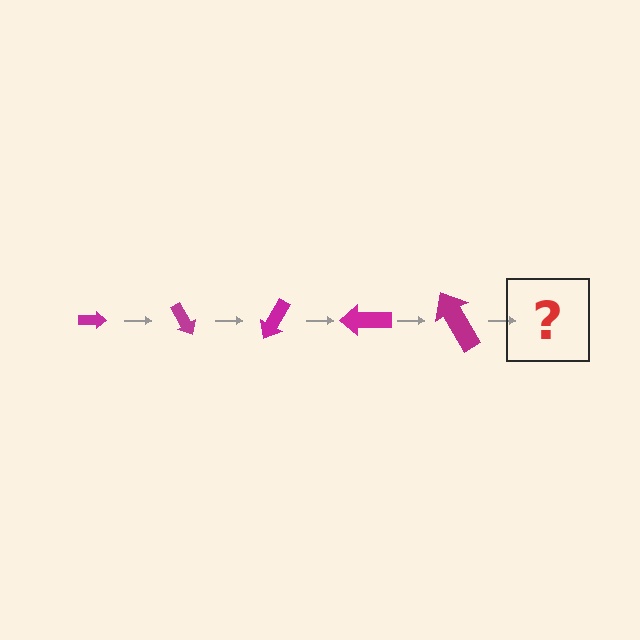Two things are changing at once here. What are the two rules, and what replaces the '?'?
The two rules are that the arrow grows larger each step and it rotates 60 degrees each step. The '?' should be an arrow, larger than the previous one and rotated 300 degrees from the start.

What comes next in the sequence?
The next element should be an arrow, larger than the previous one and rotated 300 degrees from the start.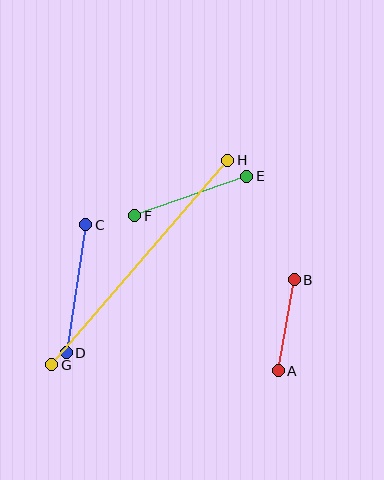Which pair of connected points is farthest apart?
Points G and H are farthest apart.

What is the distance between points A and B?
The distance is approximately 92 pixels.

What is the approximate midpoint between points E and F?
The midpoint is at approximately (191, 196) pixels.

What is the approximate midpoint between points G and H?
The midpoint is at approximately (140, 263) pixels.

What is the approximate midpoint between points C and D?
The midpoint is at approximately (76, 289) pixels.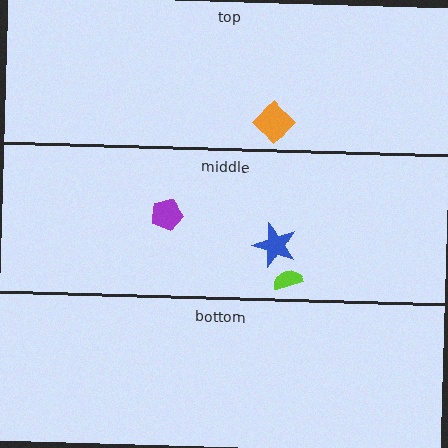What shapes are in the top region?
The orange diamond.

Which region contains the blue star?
The middle region.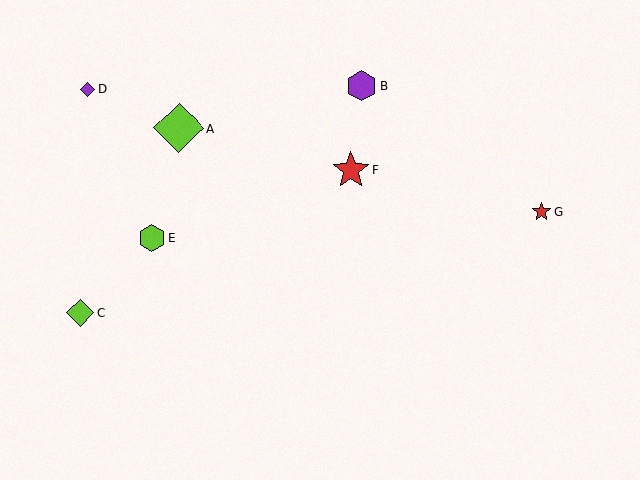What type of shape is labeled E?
Shape E is a lime hexagon.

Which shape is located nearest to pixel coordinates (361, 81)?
The purple hexagon (labeled B) at (361, 86) is nearest to that location.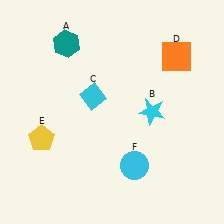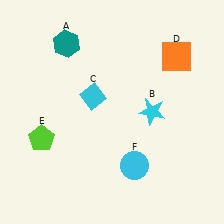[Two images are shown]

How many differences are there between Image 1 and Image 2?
There is 1 difference between the two images.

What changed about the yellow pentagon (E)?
In Image 1, E is yellow. In Image 2, it changed to lime.